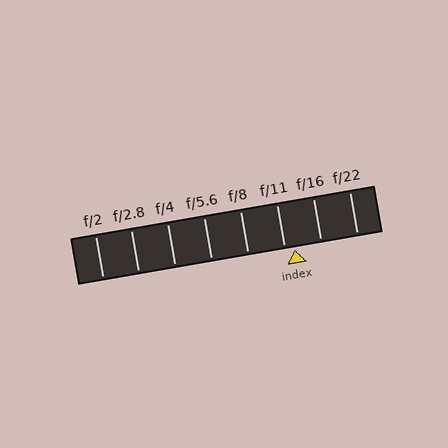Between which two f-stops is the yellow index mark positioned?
The index mark is between f/11 and f/16.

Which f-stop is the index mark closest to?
The index mark is closest to f/11.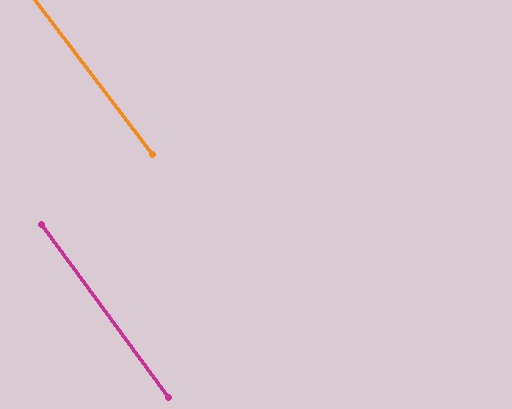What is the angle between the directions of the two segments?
Approximately 1 degree.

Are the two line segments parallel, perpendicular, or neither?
Parallel — their directions differ by only 0.7°.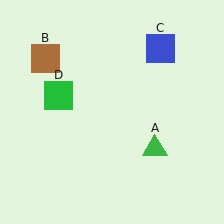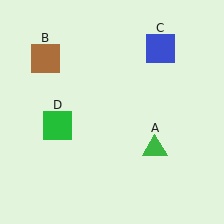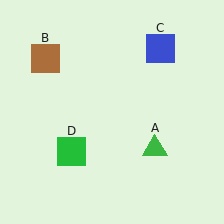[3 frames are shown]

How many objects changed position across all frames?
1 object changed position: green square (object D).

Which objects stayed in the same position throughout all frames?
Green triangle (object A) and brown square (object B) and blue square (object C) remained stationary.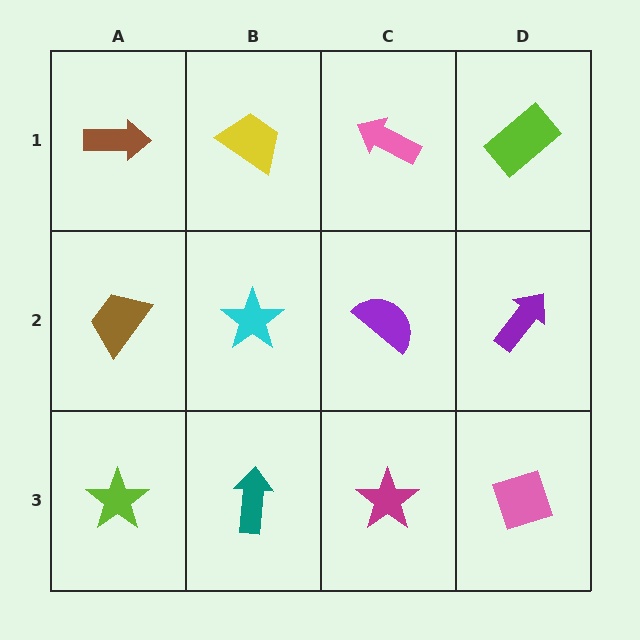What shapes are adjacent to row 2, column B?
A yellow trapezoid (row 1, column B), a teal arrow (row 3, column B), a brown trapezoid (row 2, column A), a purple semicircle (row 2, column C).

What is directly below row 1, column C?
A purple semicircle.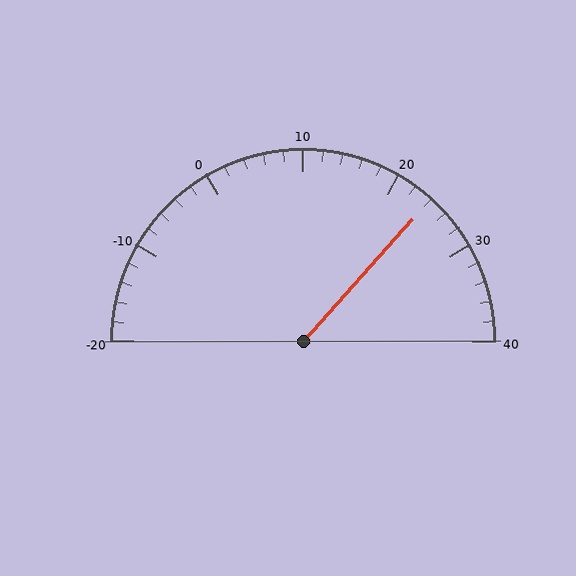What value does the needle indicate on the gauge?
The needle indicates approximately 24.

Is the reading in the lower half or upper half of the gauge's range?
The reading is in the upper half of the range (-20 to 40).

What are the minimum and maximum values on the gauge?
The gauge ranges from -20 to 40.